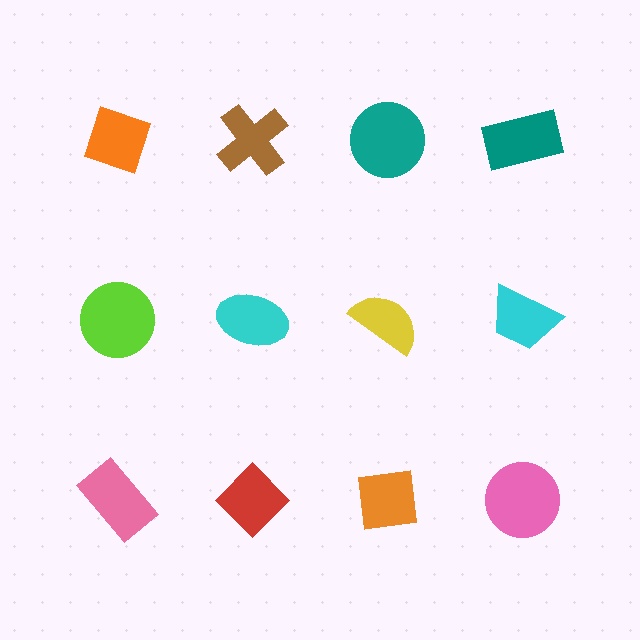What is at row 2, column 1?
A lime circle.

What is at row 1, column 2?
A brown cross.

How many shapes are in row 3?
4 shapes.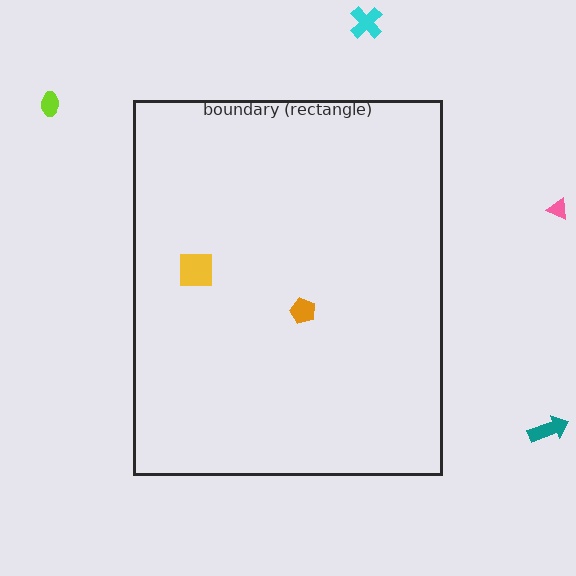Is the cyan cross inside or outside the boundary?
Outside.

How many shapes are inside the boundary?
2 inside, 4 outside.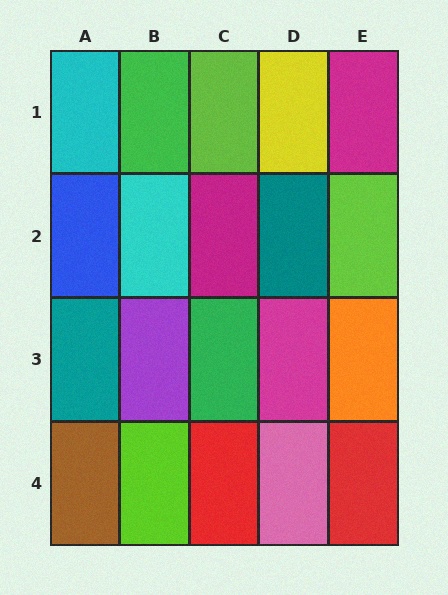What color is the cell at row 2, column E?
Lime.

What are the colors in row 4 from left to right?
Brown, lime, red, pink, red.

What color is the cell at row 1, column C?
Lime.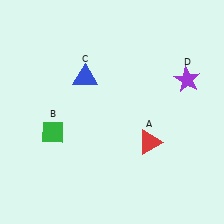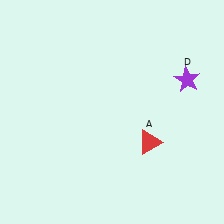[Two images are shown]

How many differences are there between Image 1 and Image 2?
There are 2 differences between the two images.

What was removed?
The green diamond (B), the blue triangle (C) were removed in Image 2.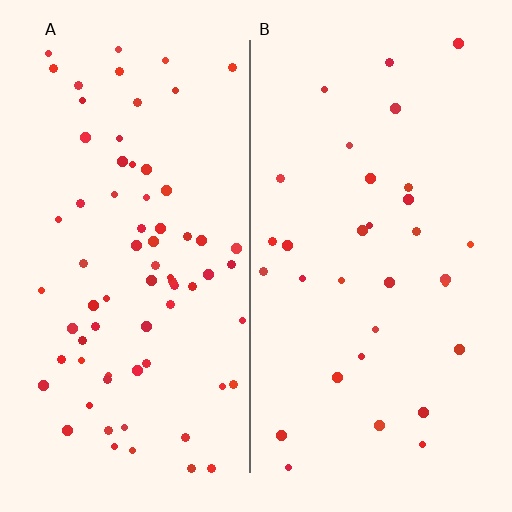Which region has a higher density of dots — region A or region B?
A (the left).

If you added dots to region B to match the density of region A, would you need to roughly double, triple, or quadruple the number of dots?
Approximately double.